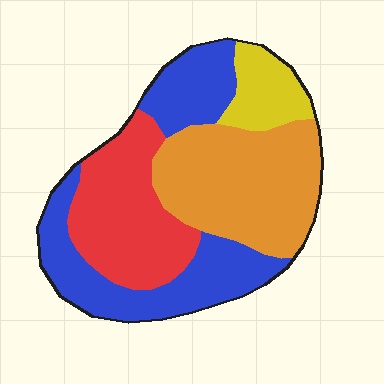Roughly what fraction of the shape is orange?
Orange takes up between a sixth and a third of the shape.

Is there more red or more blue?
Blue.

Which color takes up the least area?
Yellow, at roughly 10%.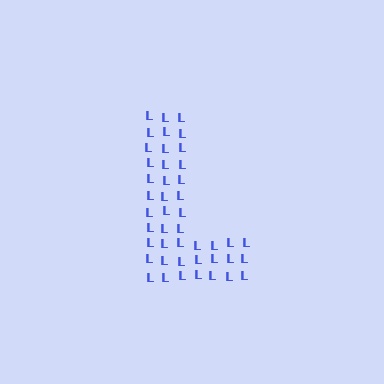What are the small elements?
The small elements are letter L's.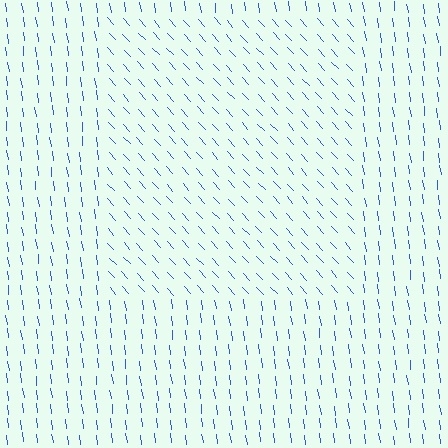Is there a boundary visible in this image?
Yes, there is a texture boundary formed by a change in line orientation.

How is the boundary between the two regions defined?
The boundary is defined purely by a change in line orientation (approximately 35 degrees difference). All lines are the same color and thickness.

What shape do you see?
I see a rectangle.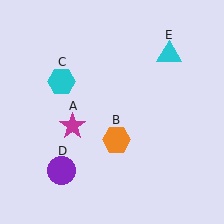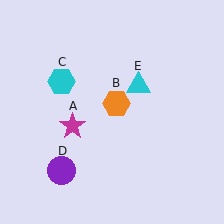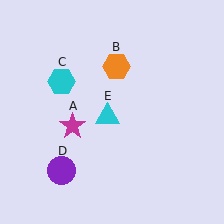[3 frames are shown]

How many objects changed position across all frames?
2 objects changed position: orange hexagon (object B), cyan triangle (object E).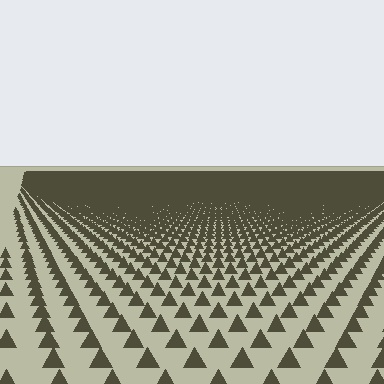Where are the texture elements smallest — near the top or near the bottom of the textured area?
Near the top.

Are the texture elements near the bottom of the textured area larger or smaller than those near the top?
Larger. Near the bottom, elements are closer to the viewer and appear at a bigger on-screen size.